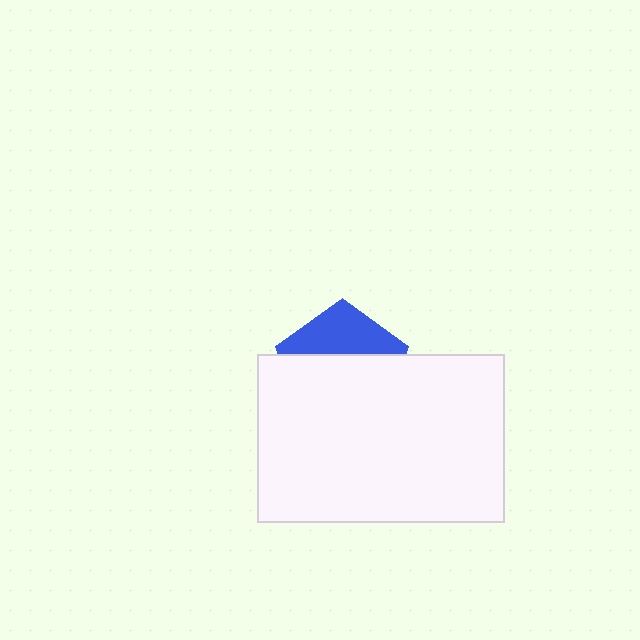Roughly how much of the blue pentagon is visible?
A small part of it is visible (roughly 35%).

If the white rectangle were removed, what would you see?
You would see the complete blue pentagon.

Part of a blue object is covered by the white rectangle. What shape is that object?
It is a pentagon.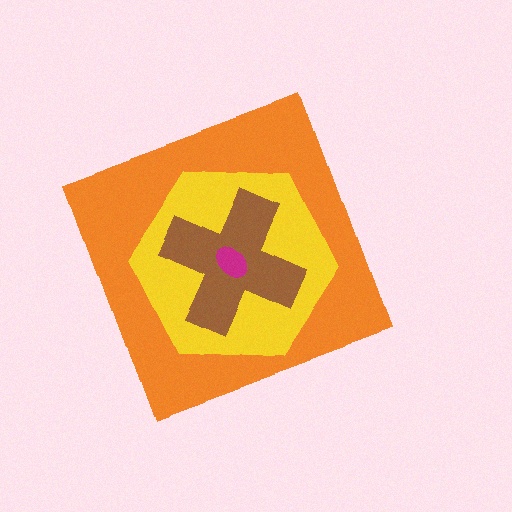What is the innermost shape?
The magenta ellipse.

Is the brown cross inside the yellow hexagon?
Yes.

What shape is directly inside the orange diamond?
The yellow hexagon.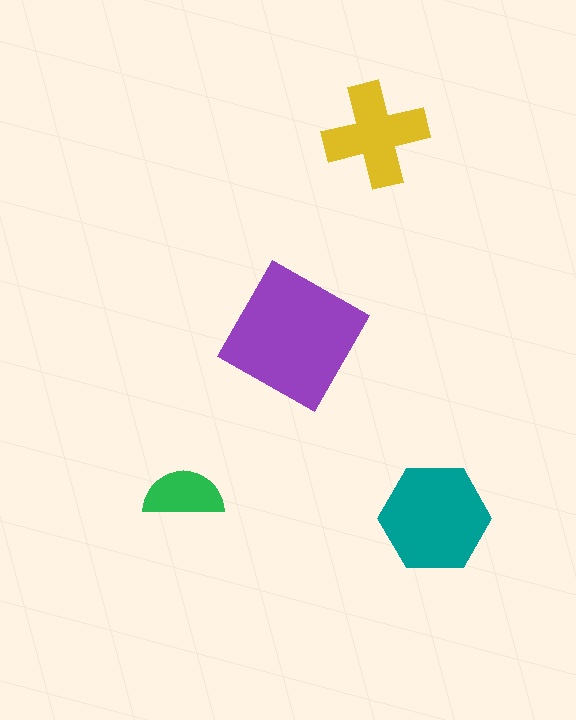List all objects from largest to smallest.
The purple square, the teal hexagon, the yellow cross, the green semicircle.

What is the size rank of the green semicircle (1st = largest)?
4th.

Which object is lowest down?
The teal hexagon is bottommost.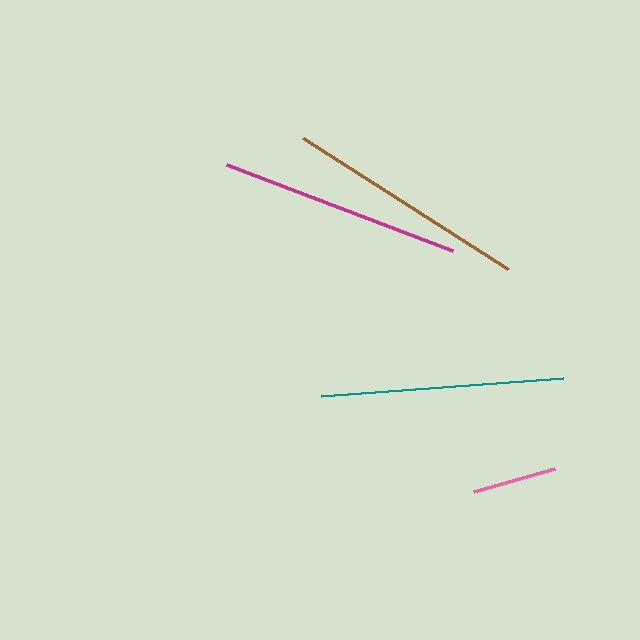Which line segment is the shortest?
The pink line is the shortest at approximately 84 pixels.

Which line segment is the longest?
The brown line is the longest at approximately 243 pixels.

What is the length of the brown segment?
The brown segment is approximately 243 pixels long.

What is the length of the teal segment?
The teal segment is approximately 243 pixels long.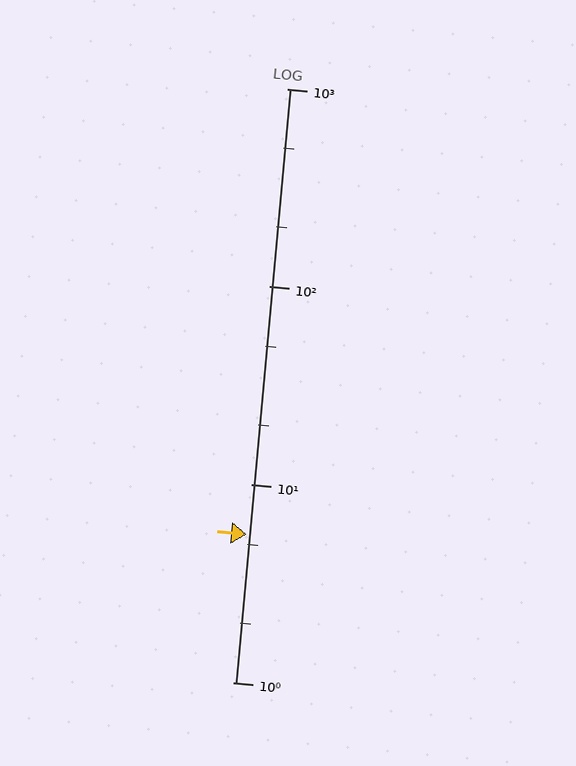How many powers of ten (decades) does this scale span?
The scale spans 3 decades, from 1 to 1000.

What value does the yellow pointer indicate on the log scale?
The pointer indicates approximately 5.6.